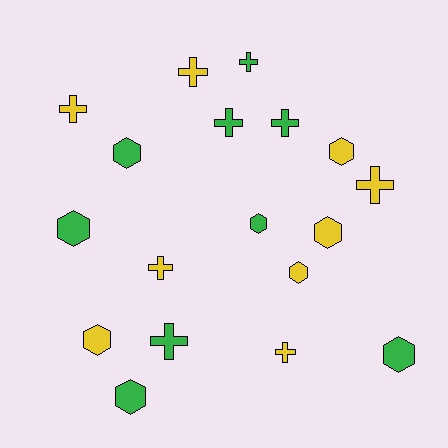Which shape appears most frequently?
Hexagon, with 9 objects.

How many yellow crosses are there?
There are 5 yellow crosses.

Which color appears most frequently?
Yellow, with 9 objects.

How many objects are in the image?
There are 18 objects.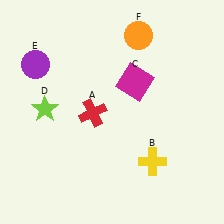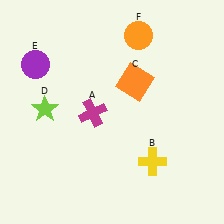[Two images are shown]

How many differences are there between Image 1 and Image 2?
There are 2 differences between the two images.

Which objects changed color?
A changed from red to magenta. C changed from magenta to orange.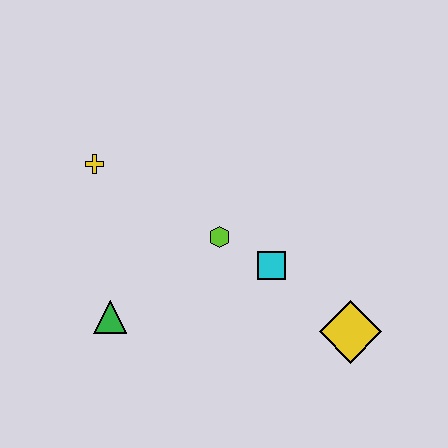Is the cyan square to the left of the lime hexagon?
No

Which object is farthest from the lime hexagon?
The yellow diamond is farthest from the lime hexagon.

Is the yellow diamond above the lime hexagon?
No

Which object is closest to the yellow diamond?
The cyan square is closest to the yellow diamond.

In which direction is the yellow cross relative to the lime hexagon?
The yellow cross is to the left of the lime hexagon.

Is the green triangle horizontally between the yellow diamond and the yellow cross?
Yes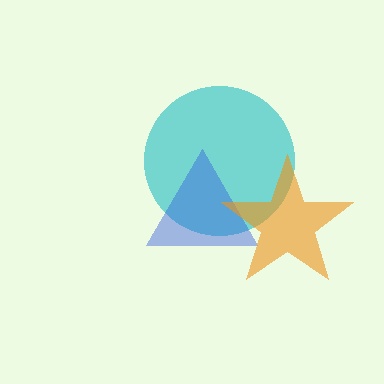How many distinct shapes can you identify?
There are 3 distinct shapes: a cyan circle, a blue triangle, an orange star.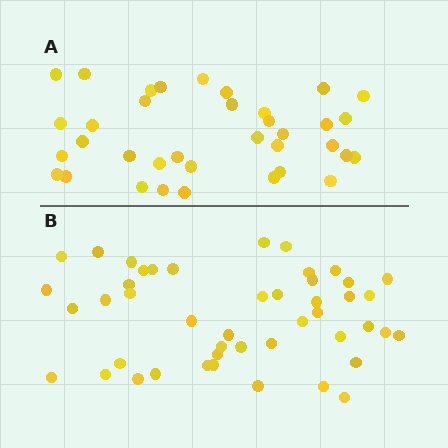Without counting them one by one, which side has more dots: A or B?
Region B (the bottom region) has more dots.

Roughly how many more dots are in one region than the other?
Region B has roughly 10 or so more dots than region A.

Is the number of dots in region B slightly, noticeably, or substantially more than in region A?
Region B has noticeably more, but not dramatically so. The ratio is roughly 1.3 to 1.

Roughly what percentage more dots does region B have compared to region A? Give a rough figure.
About 30% more.